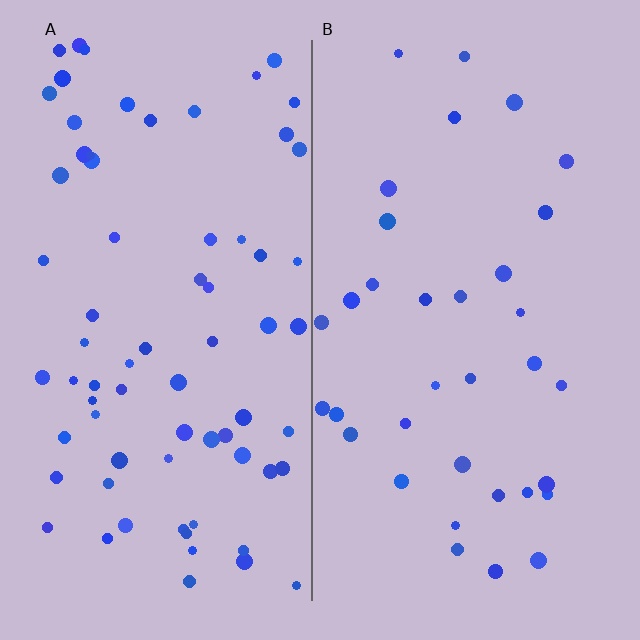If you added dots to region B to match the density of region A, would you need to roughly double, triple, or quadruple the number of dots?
Approximately double.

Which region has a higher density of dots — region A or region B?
A (the left).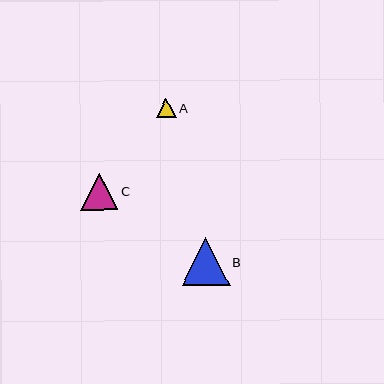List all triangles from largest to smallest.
From largest to smallest: B, C, A.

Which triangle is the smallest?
Triangle A is the smallest with a size of approximately 20 pixels.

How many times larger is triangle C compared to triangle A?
Triangle C is approximately 1.9 times the size of triangle A.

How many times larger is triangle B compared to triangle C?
Triangle B is approximately 1.3 times the size of triangle C.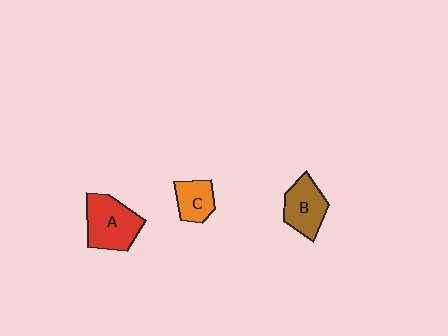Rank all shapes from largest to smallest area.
From largest to smallest: A (red), B (brown), C (orange).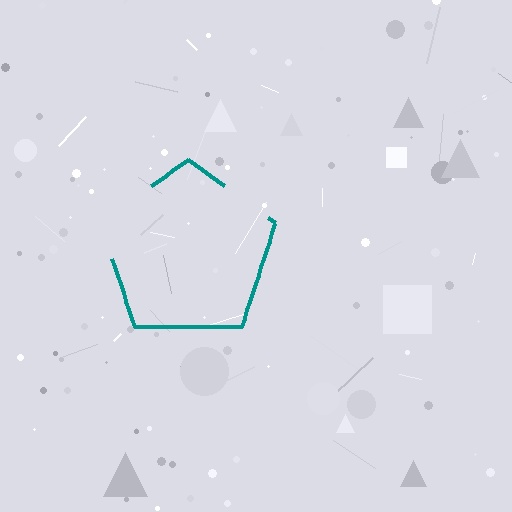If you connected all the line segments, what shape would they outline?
They would outline a pentagon.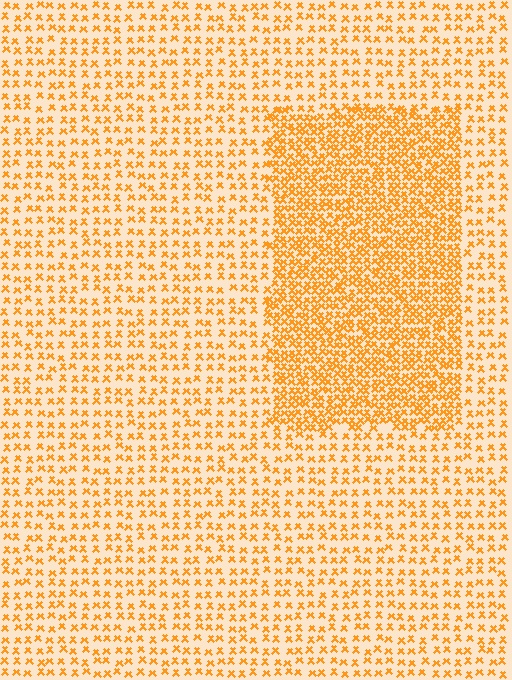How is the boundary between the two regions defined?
The boundary is defined by a change in element density (approximately 2.2x ratio). All elements are the same color, size, and shape.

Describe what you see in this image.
The image contains small orange elements arranged at two different densities. A rectangle-shaped region is visible where the elements are more densely packed than the surrounding area.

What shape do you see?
I see a rectangle.